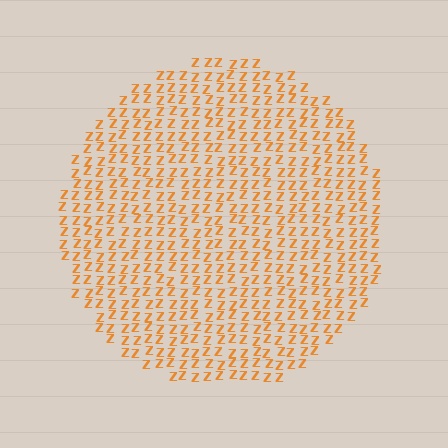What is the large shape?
The large shape is a circle.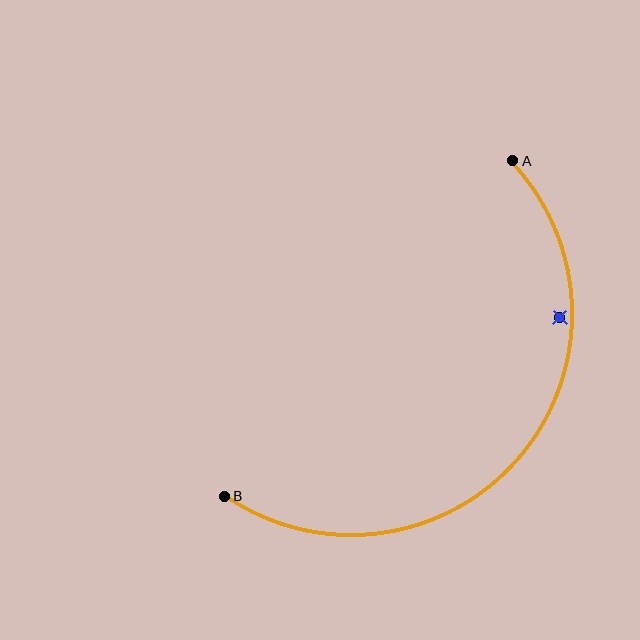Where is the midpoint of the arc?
The arc midpoint is the point on the curve farthest from the straight line joining A and B. It sits below and to the right of that line.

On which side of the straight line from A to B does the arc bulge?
The arc bulges below and to the right of the straight line connecting A and B.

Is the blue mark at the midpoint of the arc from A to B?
No — the blue mark does not lie on the arc at all. It sits slightly inside the curve.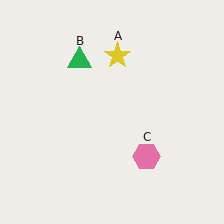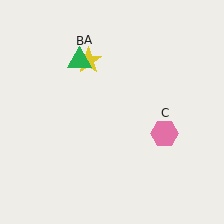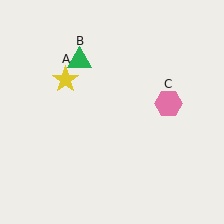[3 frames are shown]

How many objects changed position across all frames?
2 objects changed position: yellow star (object A), pink hexagon (object C).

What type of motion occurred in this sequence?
The yellow star (object A), pink hexagon (object C) rotated counterclockwise around the center of the scene.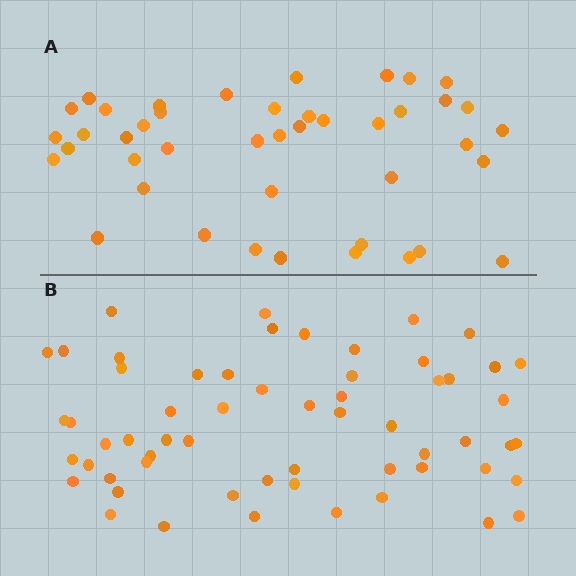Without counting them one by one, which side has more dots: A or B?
Region B (the bottom region) has more dots.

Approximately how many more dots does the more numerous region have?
Region B has approximately 15 more dots than region A.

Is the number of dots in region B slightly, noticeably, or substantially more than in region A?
Region B has noticeably more, but not dramatically so. The ratio is roughly 1.4 to 1.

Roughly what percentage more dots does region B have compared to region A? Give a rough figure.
About 35% more.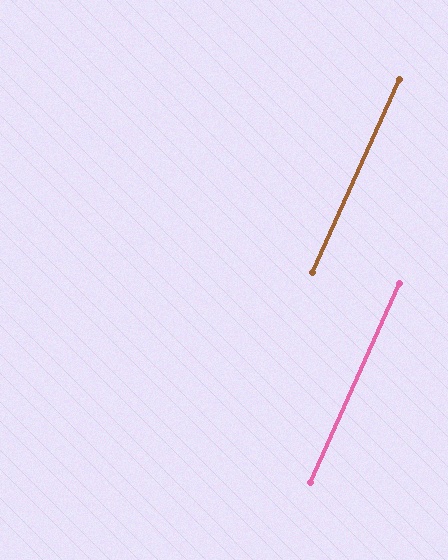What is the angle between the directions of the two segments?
Approximately 0 degrees.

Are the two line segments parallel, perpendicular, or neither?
Parallel — their directions differ by only 0.4°.